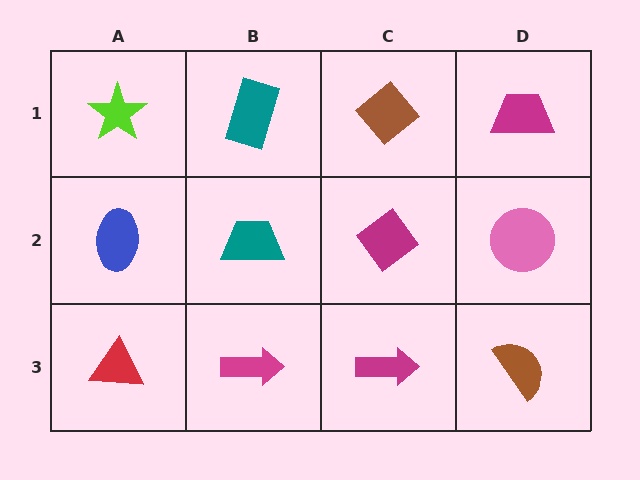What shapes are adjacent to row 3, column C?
A magenta diamond (row 2, column C), a magenta arrow (row 3, column B), a brown semicircle (row 3, column D).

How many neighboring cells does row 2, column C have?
4.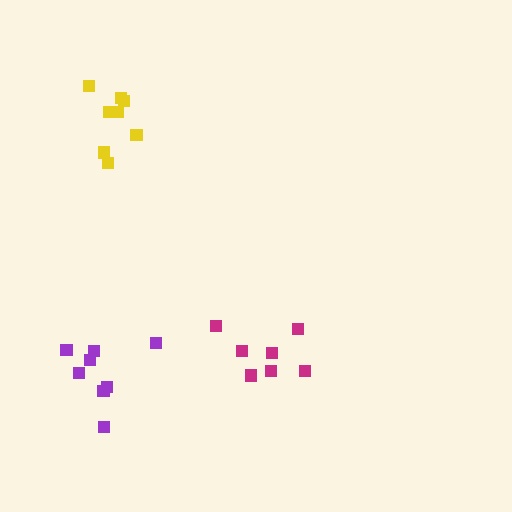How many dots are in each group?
Group 1: 8 dots, Group 2: 8 dots, Group 3: 7 dots (23 total).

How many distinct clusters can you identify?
There are 3 distinct clusters.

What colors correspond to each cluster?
The clusters are colored: purple, yellow, magenta.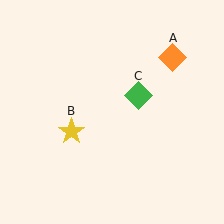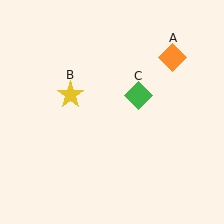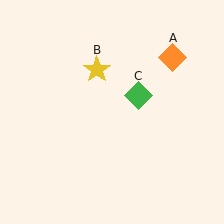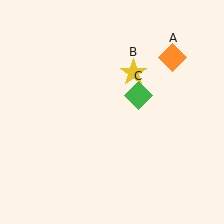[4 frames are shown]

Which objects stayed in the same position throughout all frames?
Orange diamond (object A) and green diamond (object C) remained stationary.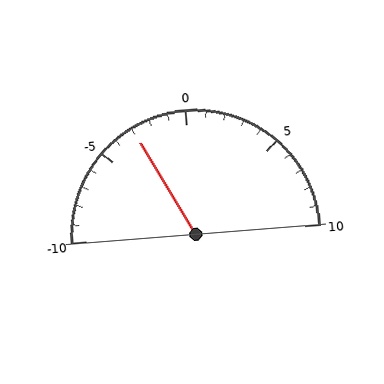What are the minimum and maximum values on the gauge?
The gauge ranges from -10 to 10.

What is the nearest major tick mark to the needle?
The nearest major tick mark is -5.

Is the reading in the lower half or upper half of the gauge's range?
The reading is in the lower half of the range (-10 to 10).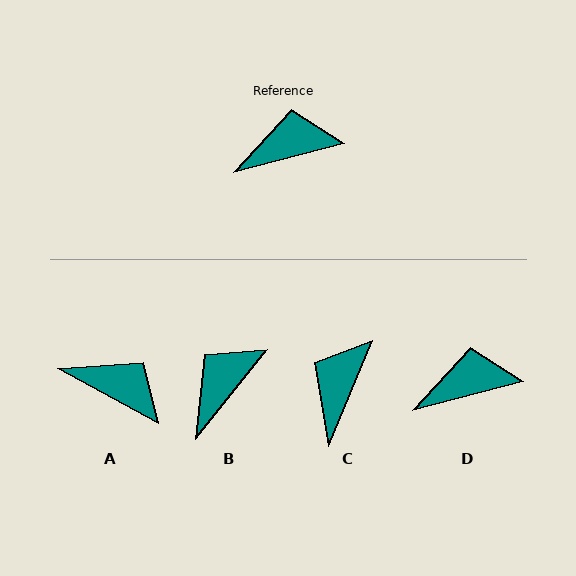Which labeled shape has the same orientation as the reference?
D.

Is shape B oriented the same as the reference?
No, it is off by about 37 degrees.